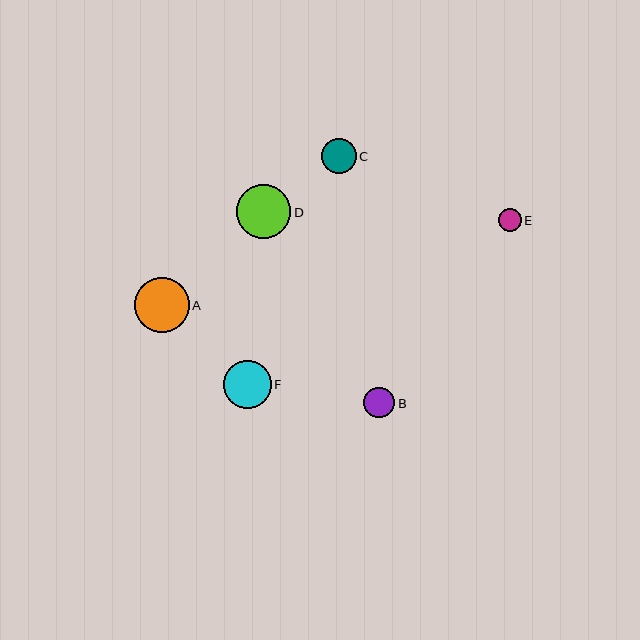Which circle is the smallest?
Circle E is the smallest with a size of approximately 22 pixels.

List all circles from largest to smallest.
From largest to smallest: A, D, F, C, B, E.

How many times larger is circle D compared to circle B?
Circle D is approximately 1.8 times the size of circle B.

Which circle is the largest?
Circle A is the largest with a size of approximately 55 pixels.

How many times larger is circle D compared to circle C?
Circle D is approximately 1.6 times the size of circle C.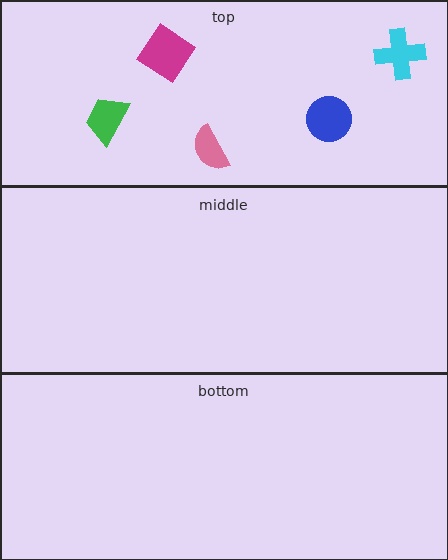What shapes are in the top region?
The magenta diamond, the blue circle, the cyan cross, the green trapezoid, the pink semicircle.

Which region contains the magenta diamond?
The top region.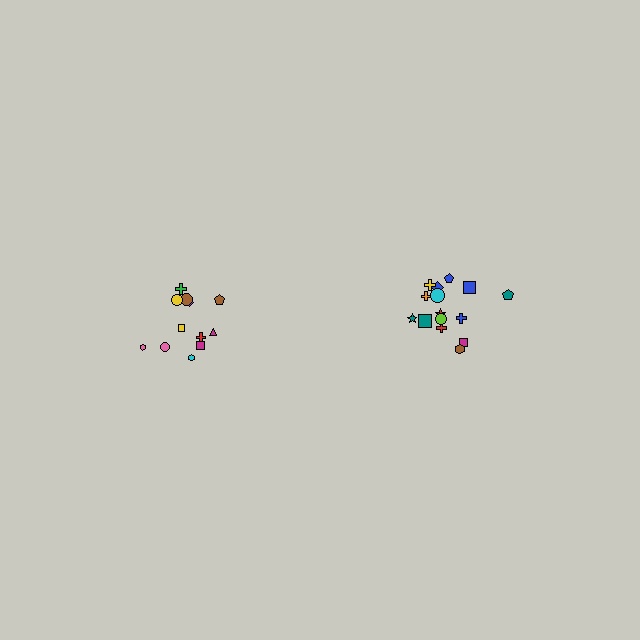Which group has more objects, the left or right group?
The right group.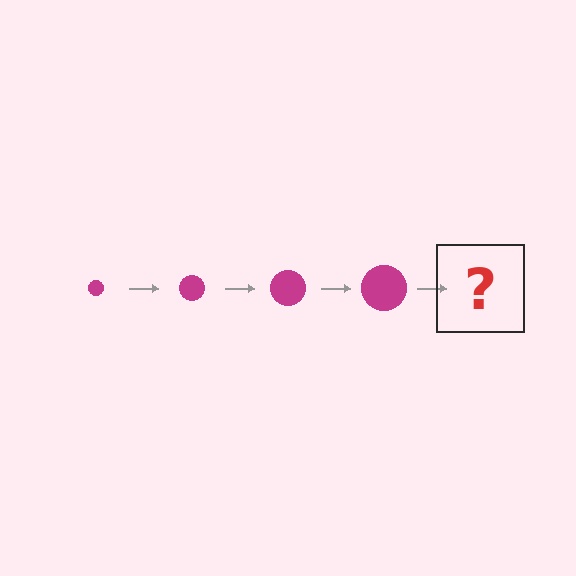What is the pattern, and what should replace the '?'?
The pattern is that the circle gets progressively larger each step. The '?' should be a magenta circle, larger than the previous one.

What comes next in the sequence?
The next element should be a magenta circle, larger than the previous one.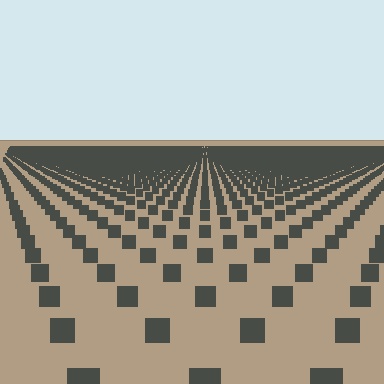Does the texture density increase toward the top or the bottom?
Density increases toward the top.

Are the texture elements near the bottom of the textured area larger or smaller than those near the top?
Larger. Near the bottom, elements are closer to the viewer and appear at a bigger on-screen size.